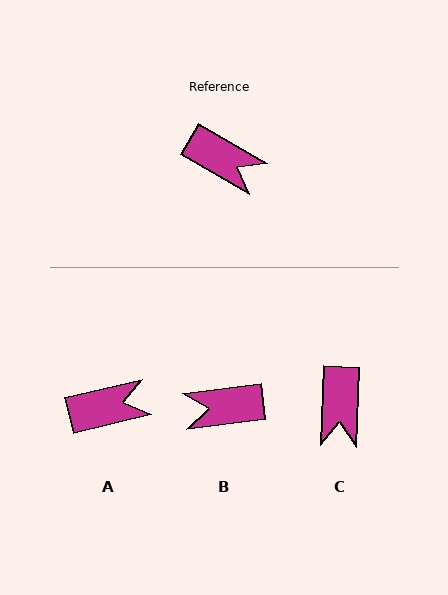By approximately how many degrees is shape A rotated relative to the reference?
Approximately 44 degrees counter-clockwise.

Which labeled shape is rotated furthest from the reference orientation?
B, about 142 degrees away.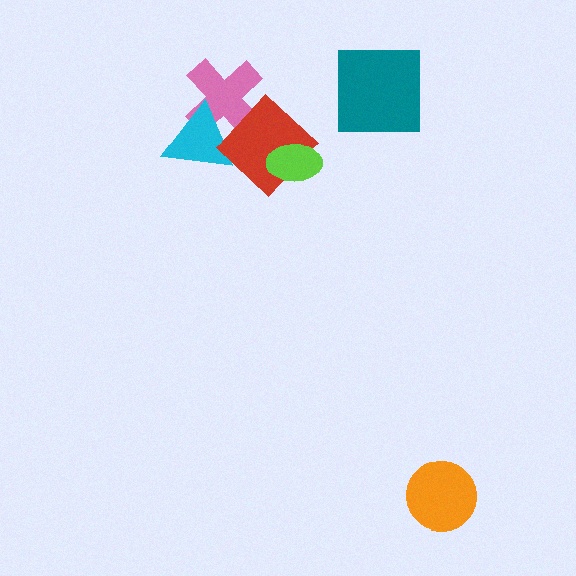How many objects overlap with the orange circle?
0 objects overlap with the orange circle.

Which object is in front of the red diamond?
The lime ellipse is in front of the red diamond.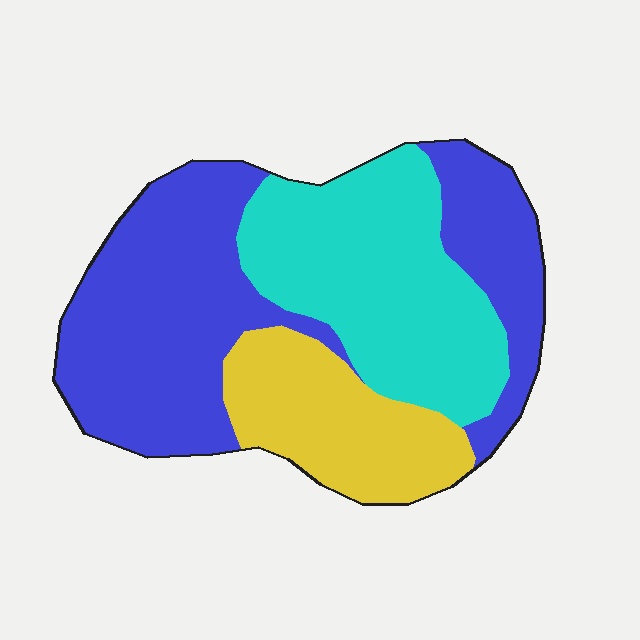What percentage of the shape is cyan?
Cyan takes up between a quarter and a half of the shape.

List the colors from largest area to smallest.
From largest to smallest: blue, cyan, yellow.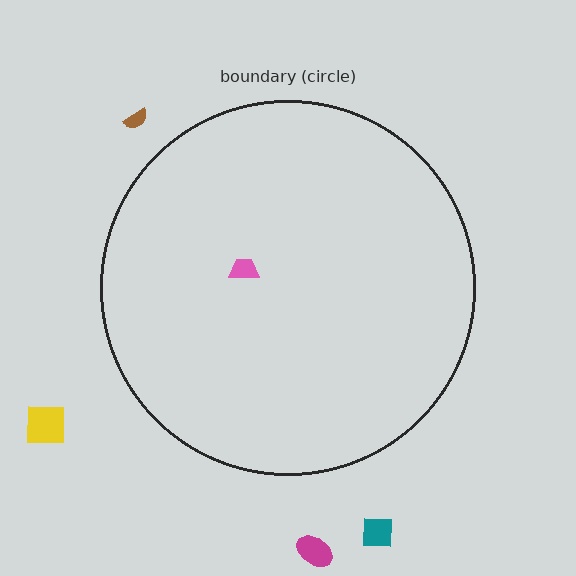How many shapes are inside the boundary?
1 inside, 4 outside.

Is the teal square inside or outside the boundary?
Outside.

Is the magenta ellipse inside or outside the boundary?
Outside.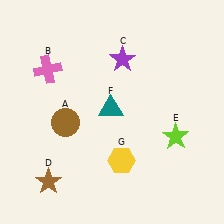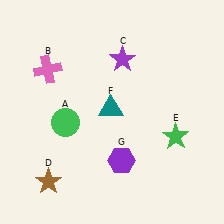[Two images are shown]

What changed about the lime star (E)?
In Image 1, E is lime. In Image 2, it changed to green.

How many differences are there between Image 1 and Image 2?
There are 3 differences between the two images.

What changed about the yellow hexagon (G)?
In Image 1, G is yellow. In Image 2, it changed to purple.